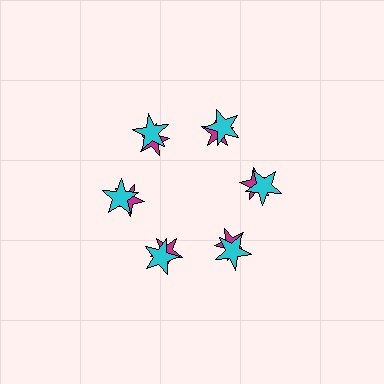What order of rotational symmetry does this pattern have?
This pattern has 6-fold rotational symmetry.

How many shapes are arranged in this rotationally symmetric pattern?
There are 12 shapes, arranged in 6 groups of 2.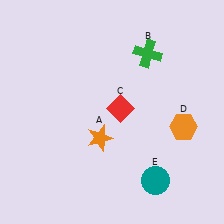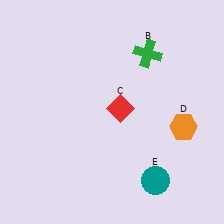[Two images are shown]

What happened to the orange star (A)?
The orange star (A) was removed in Image 2. It was in the bottom-left area of Image 1.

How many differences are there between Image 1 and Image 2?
There is 1 difference between the two images.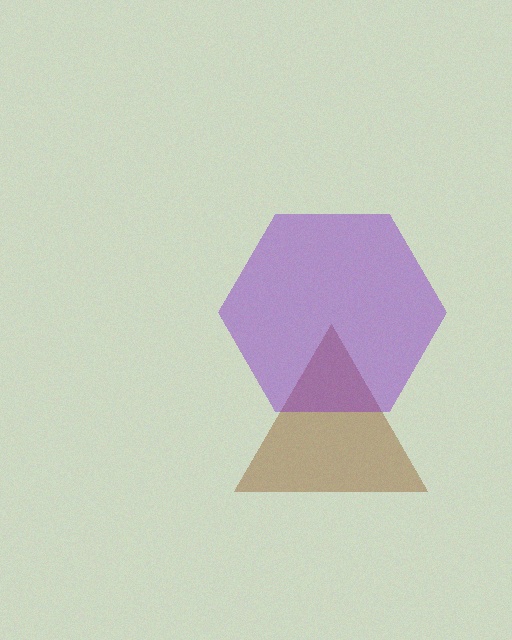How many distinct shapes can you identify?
There are 2 distinct shapes: a brown triangle, a purple hexagon.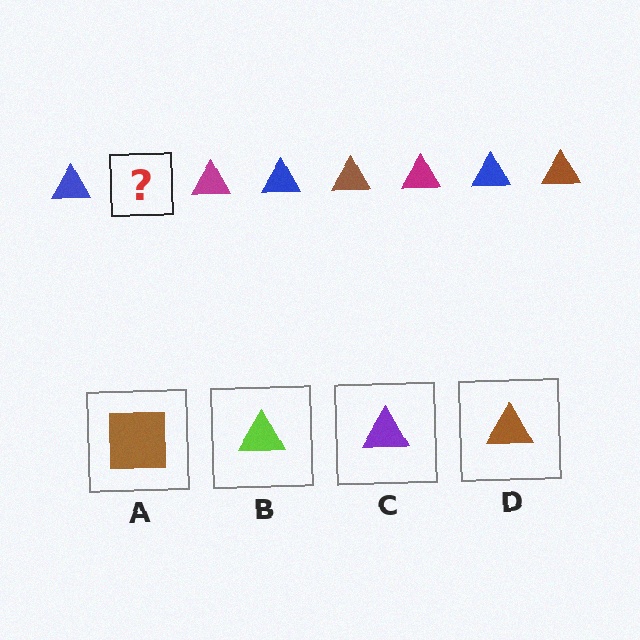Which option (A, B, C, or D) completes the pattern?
D.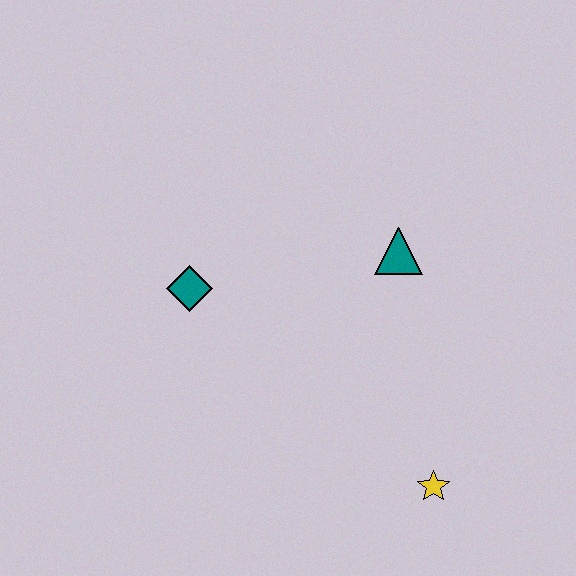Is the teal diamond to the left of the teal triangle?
Yes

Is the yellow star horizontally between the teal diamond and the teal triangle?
No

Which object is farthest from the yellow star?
The teal diamond is farthest from the yellow star.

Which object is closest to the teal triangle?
The teal diamond is closest to the teal triangle.